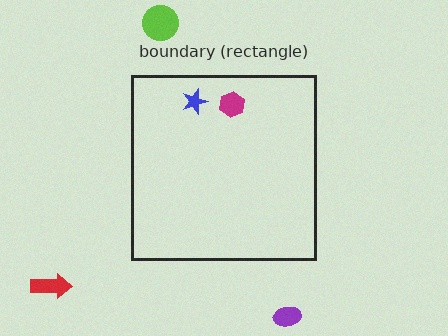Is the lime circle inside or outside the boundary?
Outside.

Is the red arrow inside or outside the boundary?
Outside.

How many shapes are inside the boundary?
2 inside, 3 outside.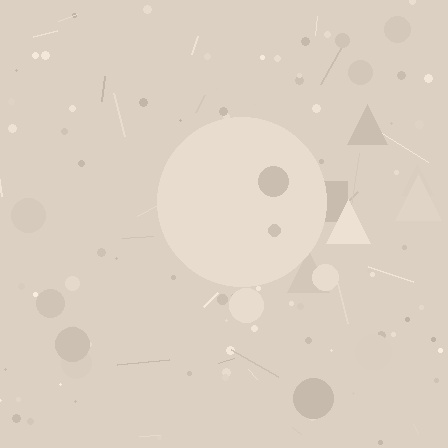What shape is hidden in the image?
A circle is hidden in the image.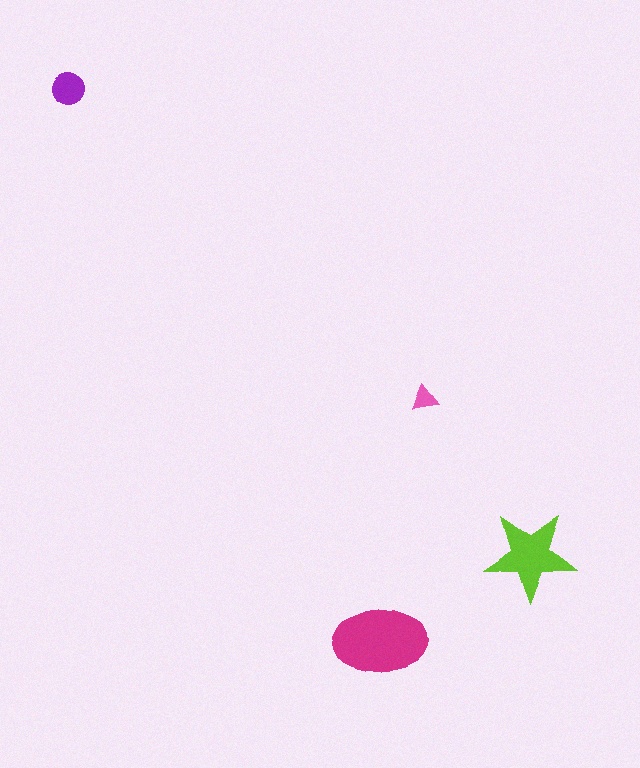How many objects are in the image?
There are 4 objects in the image.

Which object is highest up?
The purple circle is topmost.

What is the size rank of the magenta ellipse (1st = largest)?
1st.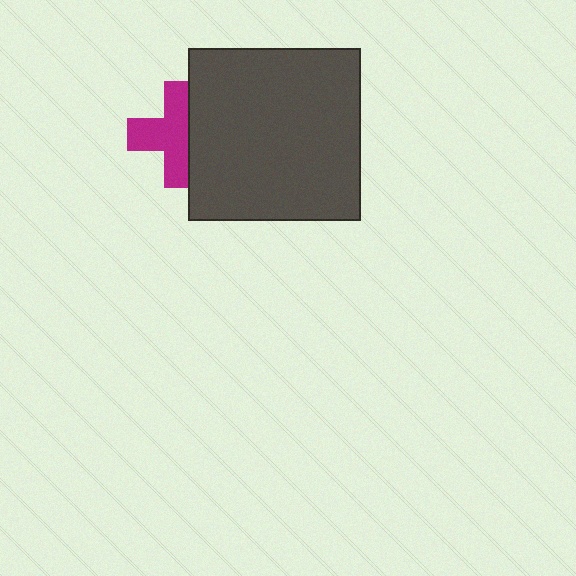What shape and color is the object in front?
The object in front is a dark gray square.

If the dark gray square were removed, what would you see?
You would see the complete magenta cross.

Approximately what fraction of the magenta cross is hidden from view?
Roughly 38% of the magenta cross is hidden behind the dark gray square.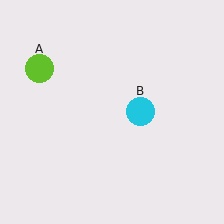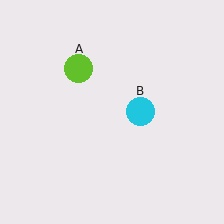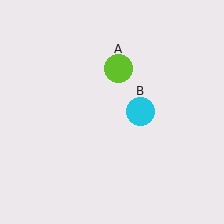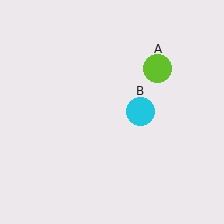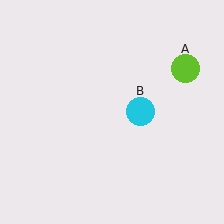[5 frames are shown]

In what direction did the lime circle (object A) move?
The lime circle (object A) moved right.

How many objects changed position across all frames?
1 object changed position: lime circle (object A).